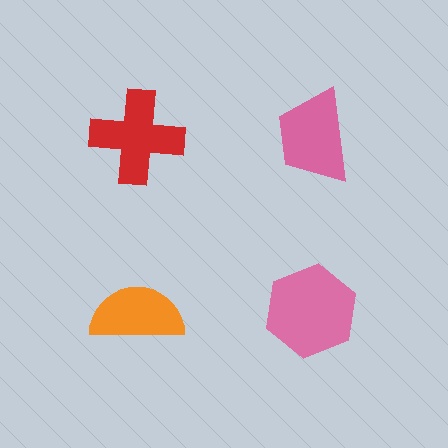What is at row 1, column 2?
A pink trapezoid.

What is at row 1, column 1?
A red cross.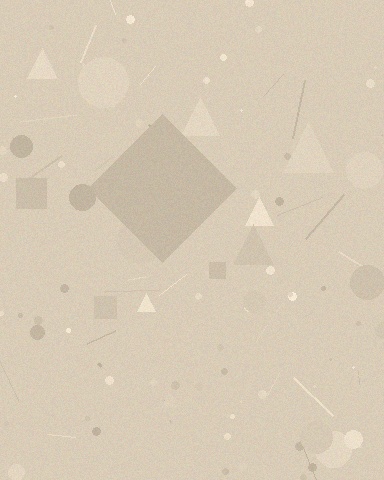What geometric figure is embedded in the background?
A diamond is embedded in the background.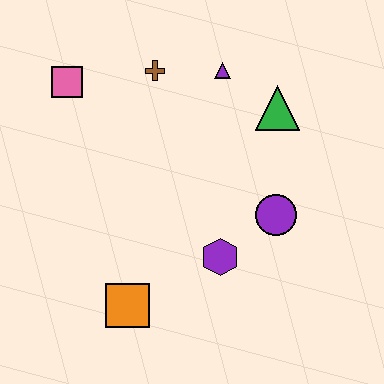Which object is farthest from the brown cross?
The orange square is farthest from the brown cross.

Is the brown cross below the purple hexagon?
No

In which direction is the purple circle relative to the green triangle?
The purple circle is below the green triangle.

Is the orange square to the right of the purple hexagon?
No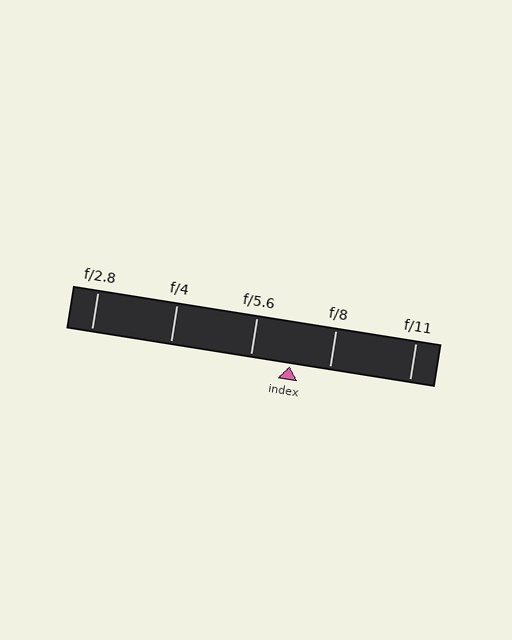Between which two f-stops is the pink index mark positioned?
The index mark is between f/5.6 and f/8.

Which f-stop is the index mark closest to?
The index mark is closest to f/8.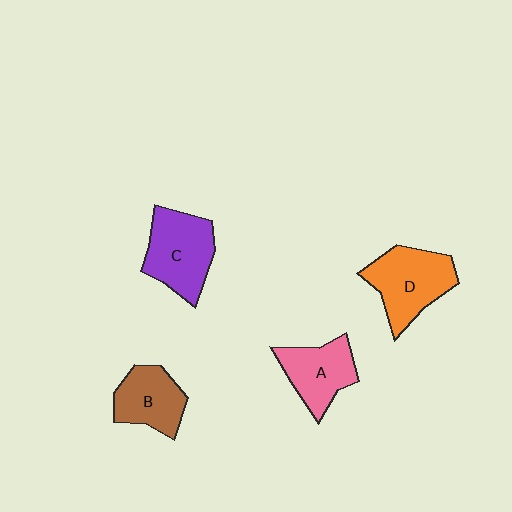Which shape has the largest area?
Shape D (orange).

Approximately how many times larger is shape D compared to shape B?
Approximately 1.3 times.